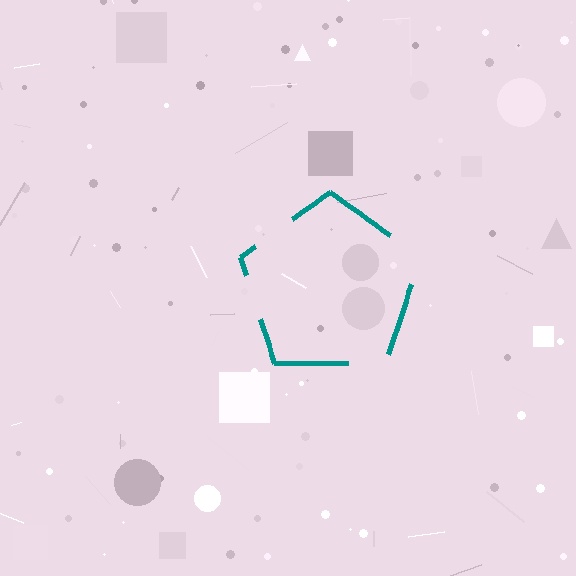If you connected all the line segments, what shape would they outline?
They would outline a pentagon.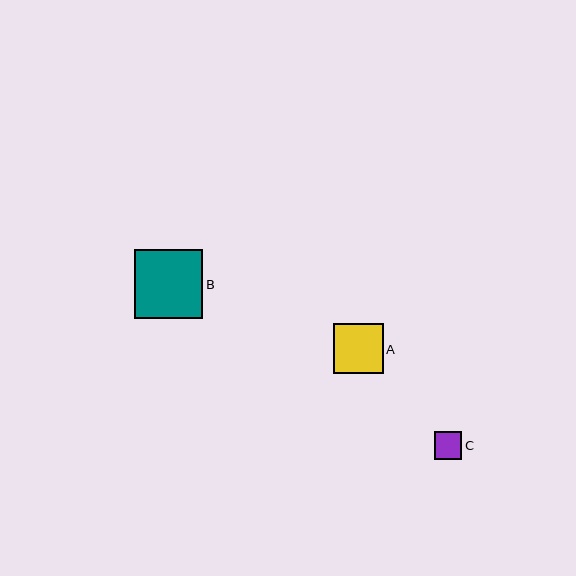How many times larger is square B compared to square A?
Square B is approximately 1.4 times the size of square A.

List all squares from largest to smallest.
From largest to smallest: B, A, C.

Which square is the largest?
Square B is the largest with a size of approximately 69 pixels.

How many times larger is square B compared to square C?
Square B is approximately 2.5 times the size of square C.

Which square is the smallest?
Square C is the smallest with a size of approximately 27 pixels.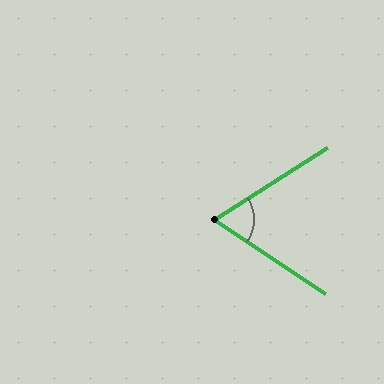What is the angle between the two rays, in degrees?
Approximately 66 degrees.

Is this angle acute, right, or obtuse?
It is acute.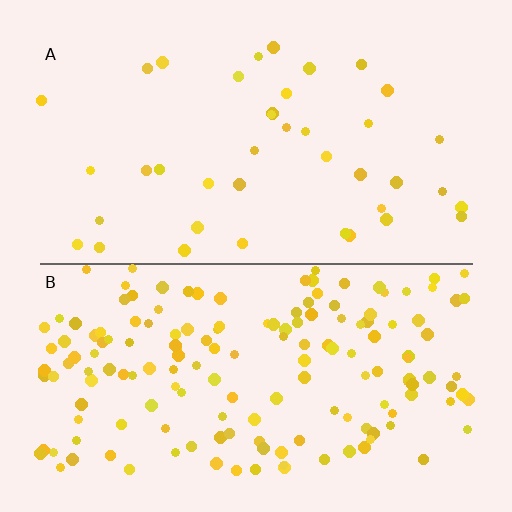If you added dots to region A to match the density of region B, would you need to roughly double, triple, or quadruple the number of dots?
Approximately quadruple.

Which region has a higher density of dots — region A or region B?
B (the bottom).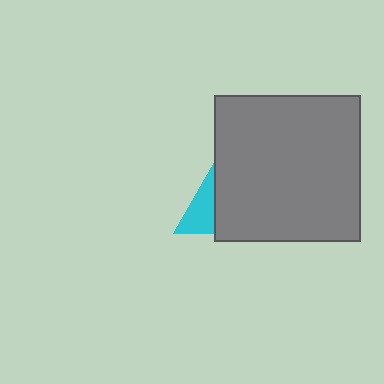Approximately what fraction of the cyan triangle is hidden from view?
Roughly 62% of the cyan triangle is hidden behind the gray square.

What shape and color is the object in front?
The object in front is a gray square.